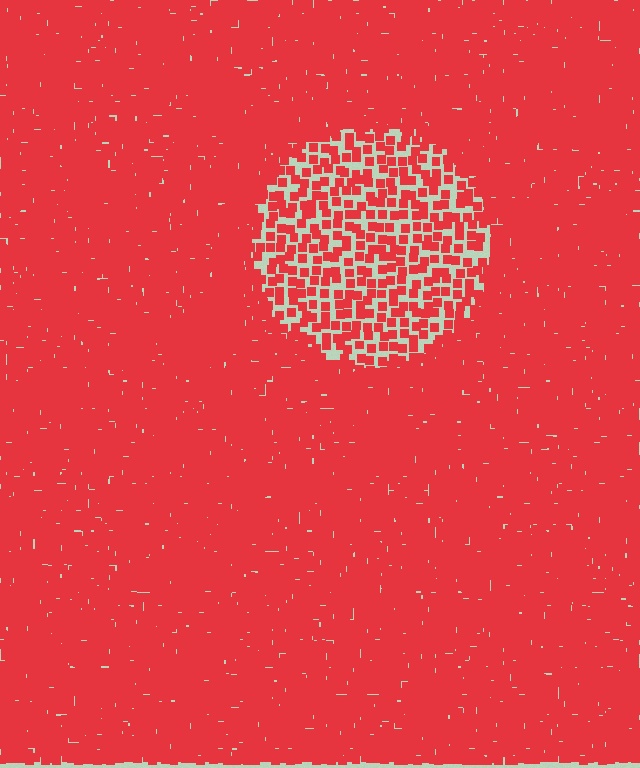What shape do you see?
I see a circle.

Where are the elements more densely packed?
The elements are more densely packed outside the circle boundary.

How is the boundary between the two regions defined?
The boundary is defined by a change in element density (approximately 2.6x ratio). All elements are the same color, size, and shape.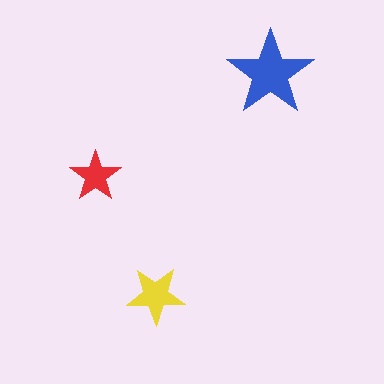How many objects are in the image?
There are 3 objects in the image.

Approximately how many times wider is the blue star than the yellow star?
About 1.5 times wider.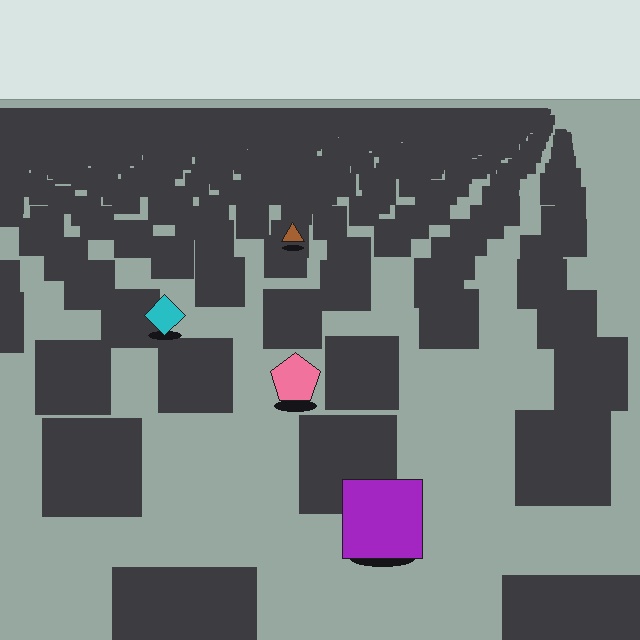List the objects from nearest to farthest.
From nearest to farthest: the purple square, the pink pentagon, the cyan diamond, the brown triangle.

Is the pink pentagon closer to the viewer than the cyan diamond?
Yes. The pink pentagon is closer — you can tell from the texture gradient: the ground texture is coarser near it.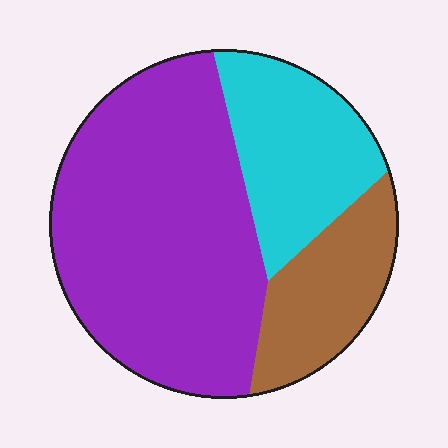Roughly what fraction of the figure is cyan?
Cyan covers 23% of the figure.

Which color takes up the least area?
Brown, at roughly 20%.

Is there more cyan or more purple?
Purple.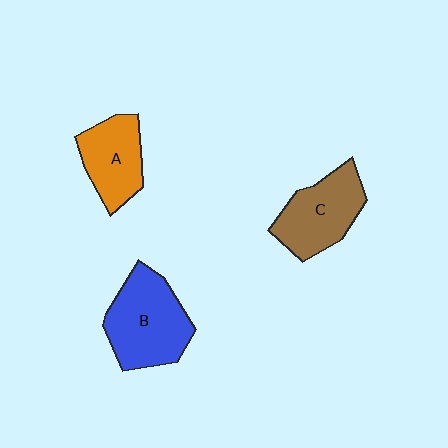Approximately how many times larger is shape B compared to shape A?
Approximately 1.4 times.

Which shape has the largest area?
Shape B (blue).